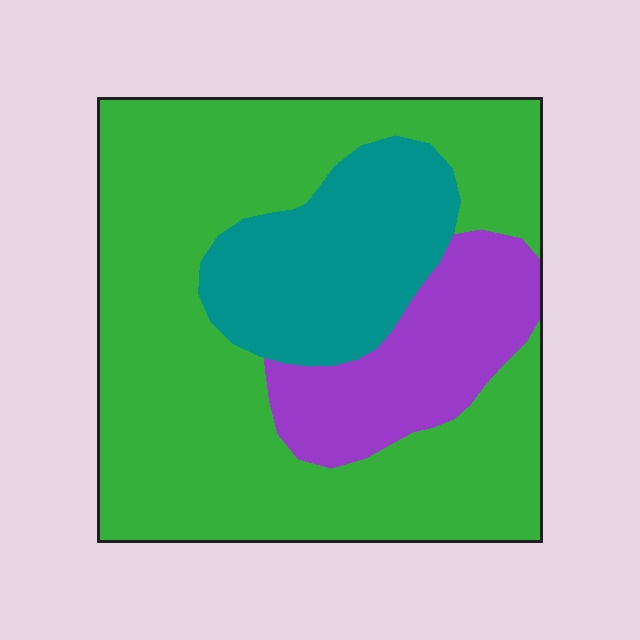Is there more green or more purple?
Green.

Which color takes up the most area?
Green, at roughly 65%.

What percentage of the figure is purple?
Purple takes up about one sixth (1/6) of the figure.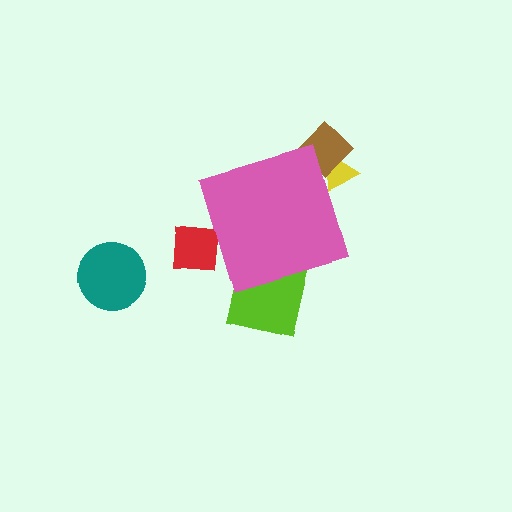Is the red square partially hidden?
Yes, the red square is partially hidden behind the pink diamond.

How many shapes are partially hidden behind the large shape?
4 shapes are partially hidden.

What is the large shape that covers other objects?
A pink diamond.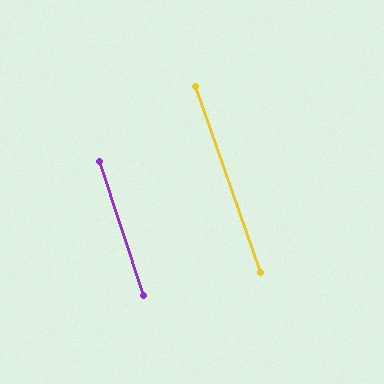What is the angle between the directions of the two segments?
Approximately 1 degree.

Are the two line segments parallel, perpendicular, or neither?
Parallel — their directions differ by only 0.9°.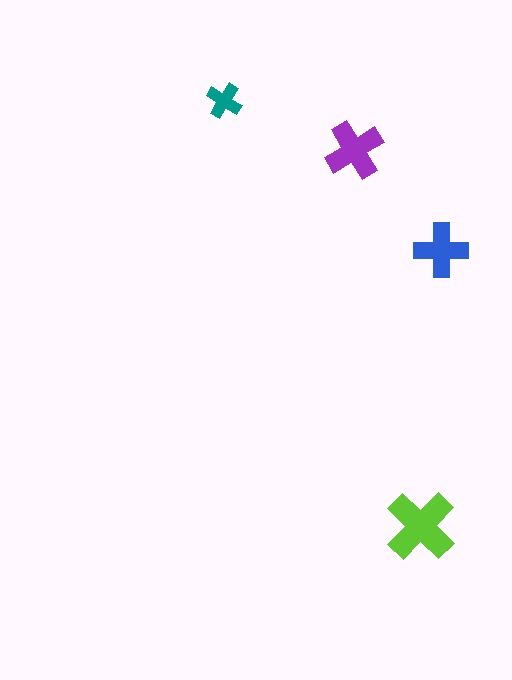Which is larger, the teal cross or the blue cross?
The blue one.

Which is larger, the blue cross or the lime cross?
The lime one.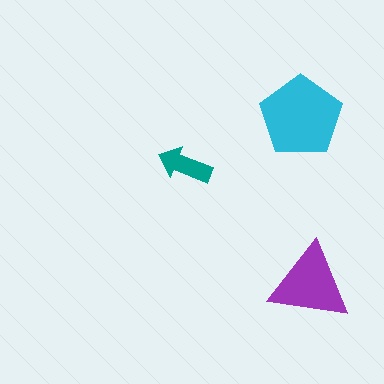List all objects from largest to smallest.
The cyan pentagon, the purple triangle, the teal arrow.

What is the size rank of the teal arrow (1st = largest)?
3rd.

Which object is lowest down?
The purple triangle is bottommost.